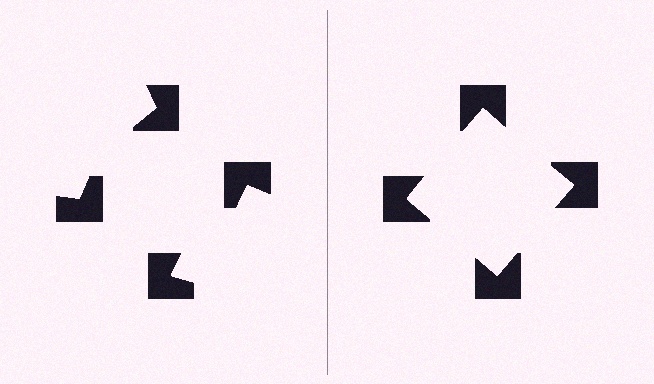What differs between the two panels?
The notched squares are positioned identically on both sides; only the wedge orientations differ. On the right they align to a square; on the left they are misaligned.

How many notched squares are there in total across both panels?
8 — 4 on each side.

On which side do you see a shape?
An illusory square appears on the right side. On the left side the wedge cuts are rotated, so no coherent shape forms.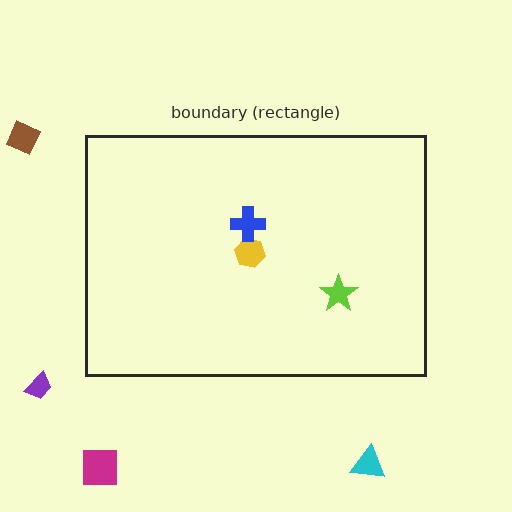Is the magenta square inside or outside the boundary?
Outside.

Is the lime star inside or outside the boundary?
Inside.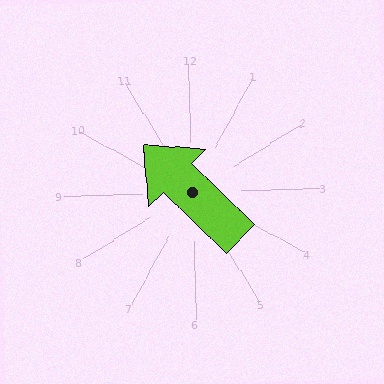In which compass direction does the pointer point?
Northwest.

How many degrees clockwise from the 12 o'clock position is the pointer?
Approximately 316 degrees.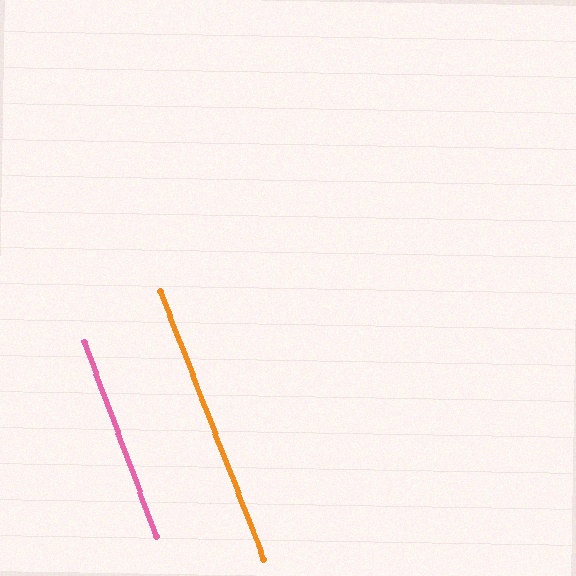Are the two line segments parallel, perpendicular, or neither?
Parallel — their directions differ by only 0.8°.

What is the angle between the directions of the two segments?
Approximately 1 degree.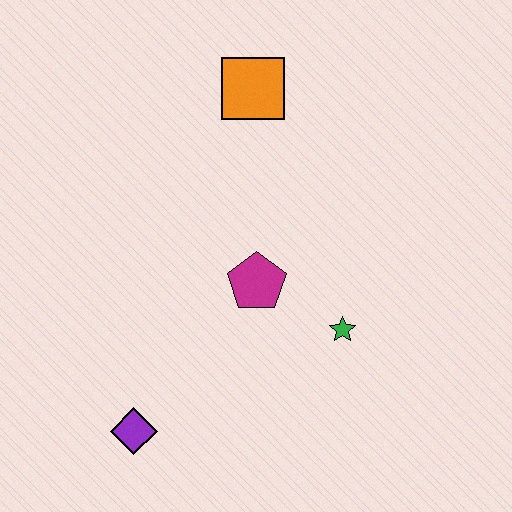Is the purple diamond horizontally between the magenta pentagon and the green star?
No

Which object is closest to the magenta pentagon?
The green star is closest to the magenta pentagon.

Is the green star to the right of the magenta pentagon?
Yes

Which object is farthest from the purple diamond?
The orange square is farthest from the purple diamond.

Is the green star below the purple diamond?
No